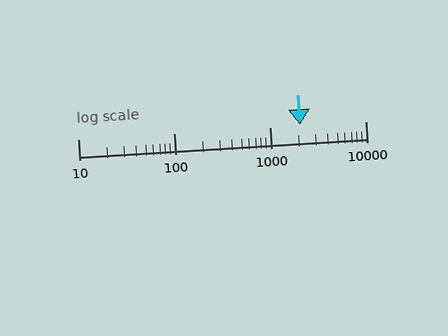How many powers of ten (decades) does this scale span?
The scale spans 3 decades, from 10 to 10000.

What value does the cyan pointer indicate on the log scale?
The pointer indicates approximately 2100.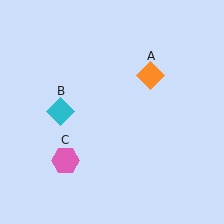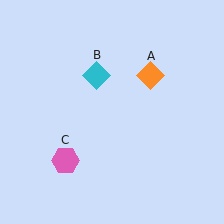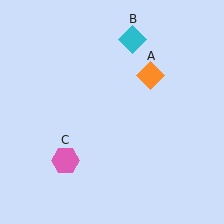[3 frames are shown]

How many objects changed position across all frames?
1 object changed position: cyan diamond (object B).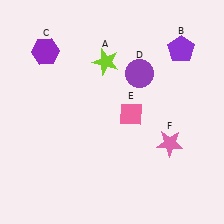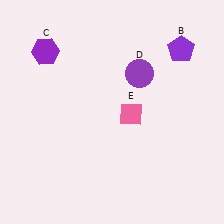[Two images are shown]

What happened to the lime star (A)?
The lime star (A) was removed in Image 2. It was in the top-left area of Image 1.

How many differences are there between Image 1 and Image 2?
There are 2 differences between the two images.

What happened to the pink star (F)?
The pink star (F) was removed in Image 2. It was in the bottom-right area of Image 1.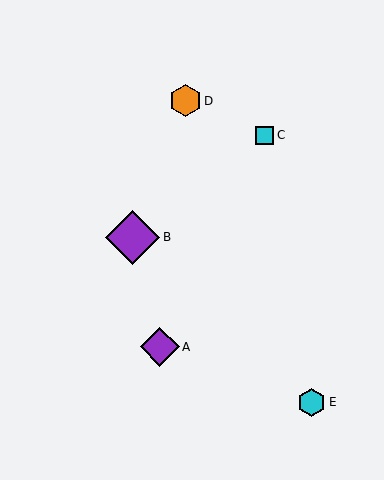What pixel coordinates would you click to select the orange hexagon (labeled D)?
Click at (185, 101) to select the orange hexagon D.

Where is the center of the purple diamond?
The center of the purple diamond is at (133, 237).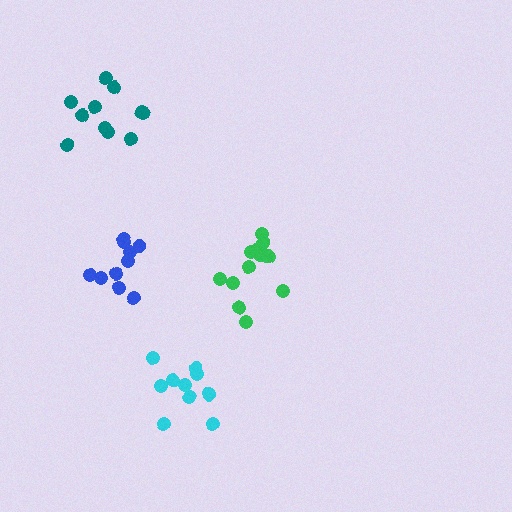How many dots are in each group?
Group 1: 10 dots, Group 2: 11 dots, Group 3: 14 dots, Group 4: 11 dots (46 total).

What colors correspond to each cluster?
The clusters are colored: blue, cyan, green, teal.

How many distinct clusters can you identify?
There are 4 distinct clusters.